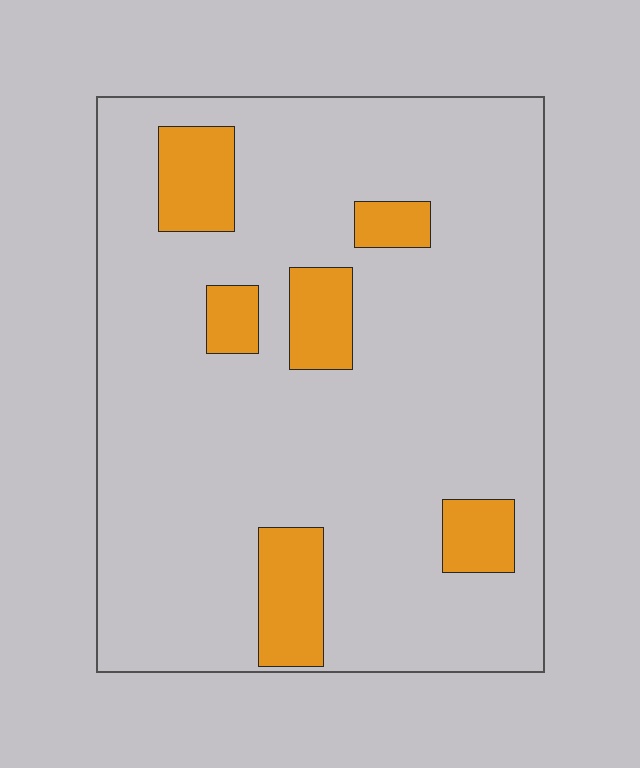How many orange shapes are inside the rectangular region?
6.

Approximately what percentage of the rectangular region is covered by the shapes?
Approximately 15%.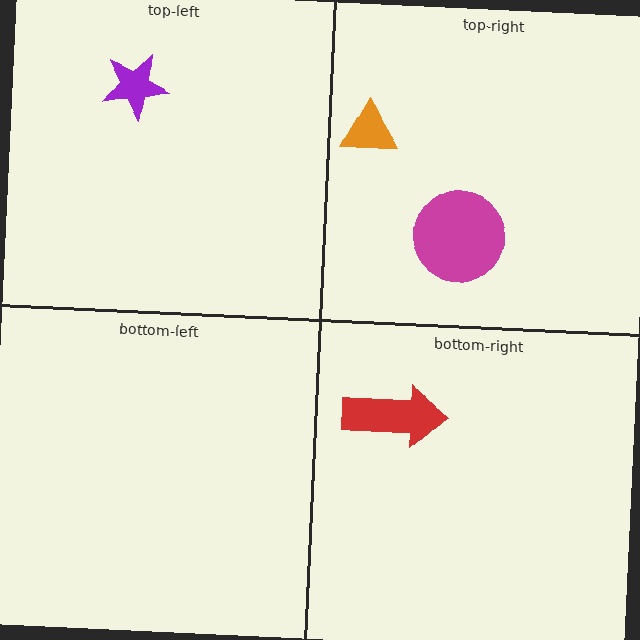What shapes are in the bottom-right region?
The red arrow.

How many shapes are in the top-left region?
1.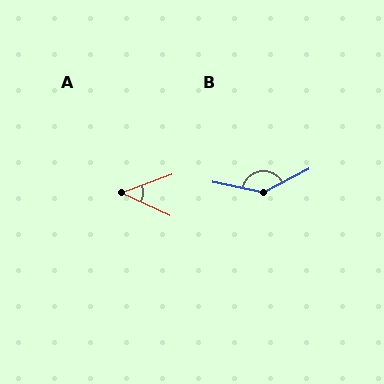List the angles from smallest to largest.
A (46°), B (142°).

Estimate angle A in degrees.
Approximately 46 degrees.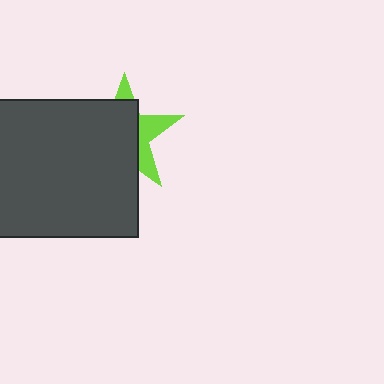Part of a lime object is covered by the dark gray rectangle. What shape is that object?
It is a star.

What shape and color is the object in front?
The object in front is a dark gray rectangle.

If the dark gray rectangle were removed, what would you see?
You would see the complete lime star.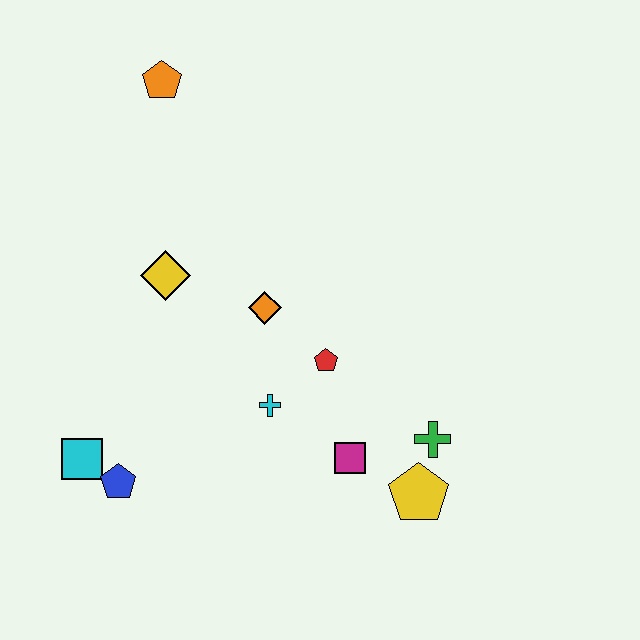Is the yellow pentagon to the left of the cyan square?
No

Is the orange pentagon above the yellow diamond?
Yes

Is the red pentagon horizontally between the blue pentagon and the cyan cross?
No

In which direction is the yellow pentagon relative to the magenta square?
The yellow pentagon is to the right of the magenta square.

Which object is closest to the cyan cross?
The red pentagon is closest to the cyan cross.